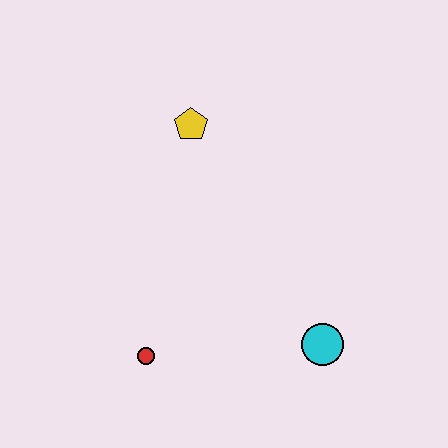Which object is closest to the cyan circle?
The red circle is closest to the cyan circle.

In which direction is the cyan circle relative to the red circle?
The cyan circle is to the right of the red circle.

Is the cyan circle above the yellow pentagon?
No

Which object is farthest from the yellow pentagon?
The cyan circle is farthest from the yellow pentagon.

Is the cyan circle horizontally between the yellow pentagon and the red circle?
No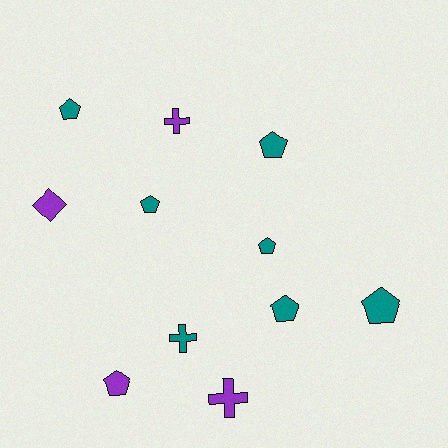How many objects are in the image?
There are 11 objects.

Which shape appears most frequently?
Pentagon, with 7 objects.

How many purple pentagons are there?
There is 1 purple pentagon.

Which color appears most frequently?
Teal, with 7 objects.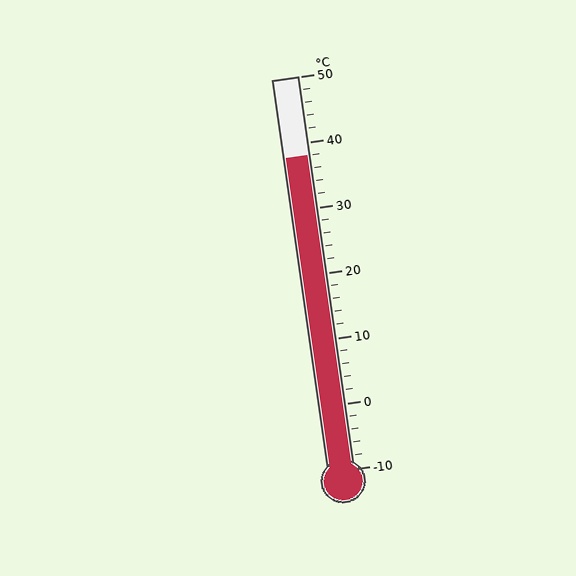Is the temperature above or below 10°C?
The temperature is above 10°C.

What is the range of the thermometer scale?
The thermometer scale ranges from -10°C to 50°C.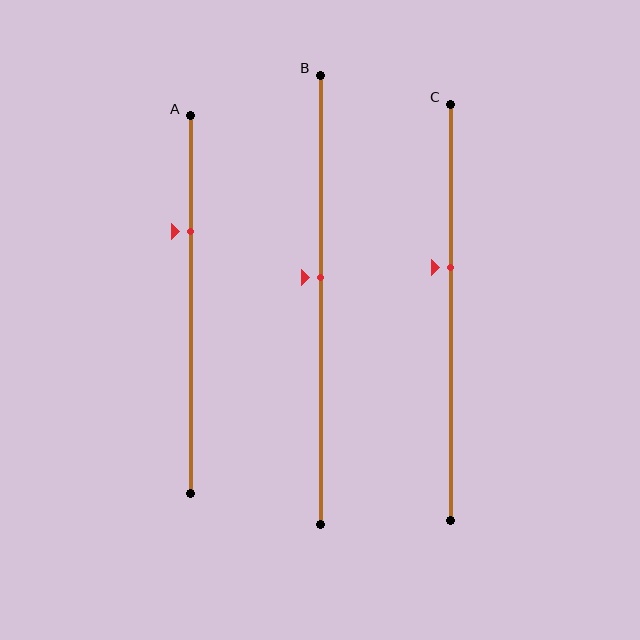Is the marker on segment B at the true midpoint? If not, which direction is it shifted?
No, the marker on segment B is shifted upward by about 5% of the segment length.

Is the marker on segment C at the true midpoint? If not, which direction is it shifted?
No, the marker on segment C is shifted upward by about 11% of the segment length.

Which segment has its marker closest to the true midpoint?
Segment B has its marker closest to the true midpoint.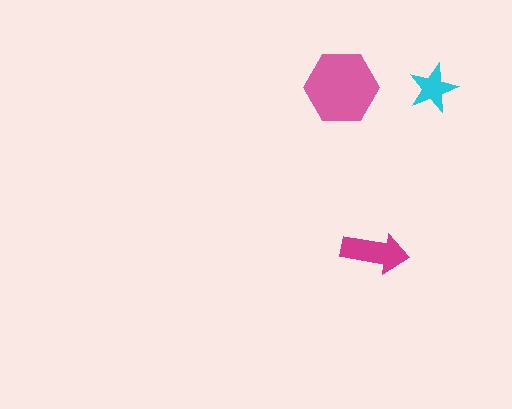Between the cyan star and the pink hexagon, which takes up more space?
The pink hexagon.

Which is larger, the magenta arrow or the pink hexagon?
The pink hexagon.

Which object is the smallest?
The cyan star.